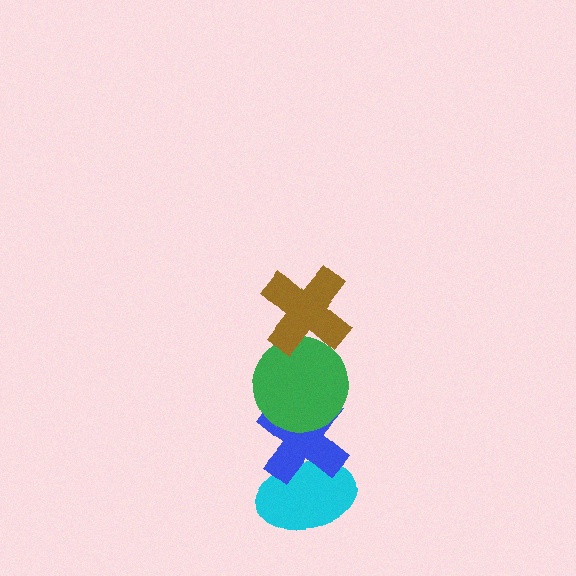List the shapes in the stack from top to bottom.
From top to bottom: the brown cross, the green circle, the blue cross, the cyan ellipse.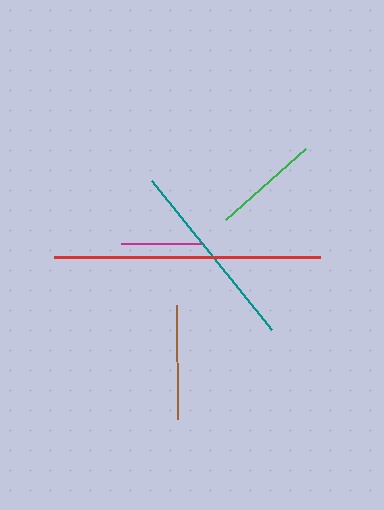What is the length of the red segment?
The red segment is approximately 266 pixels long.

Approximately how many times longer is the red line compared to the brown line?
The red line is approximately 2.3 times the length of the brown line.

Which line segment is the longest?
The red line is the longest at approximately 266 pixels.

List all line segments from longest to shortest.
From longest to shortest: red, teal, brown, green, magenta.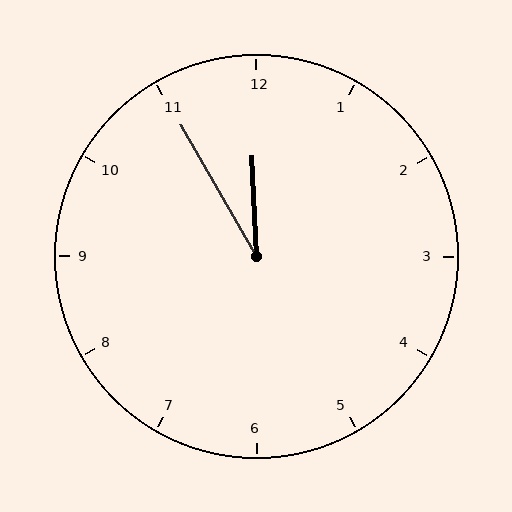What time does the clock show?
11:55.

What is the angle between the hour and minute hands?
Approximately 28 degrees.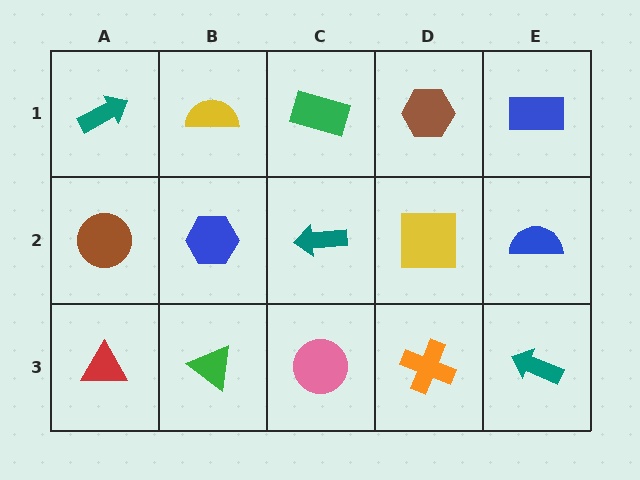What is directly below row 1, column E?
A blue semicircle.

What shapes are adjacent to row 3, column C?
A teal arrow (row 2, column C), a green triangle (row 3, column B), an orange cross (row 3, column D).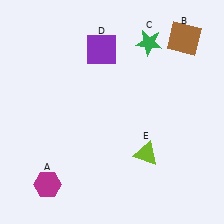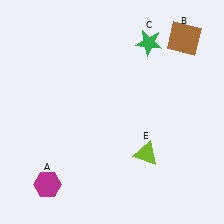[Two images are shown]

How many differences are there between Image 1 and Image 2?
There is 1 difference between the two images.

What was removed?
The purple square (D) was removed in Image 2.